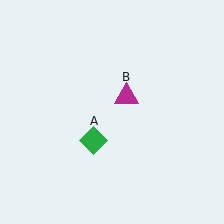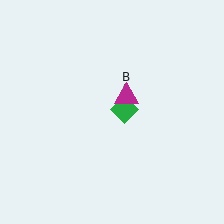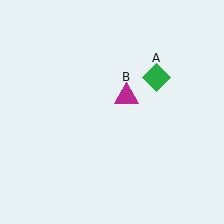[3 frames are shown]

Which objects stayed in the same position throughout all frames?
Magenta triangle (object B) remained stationary.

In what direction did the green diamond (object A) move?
The green diamond (object A) moved up and to the right.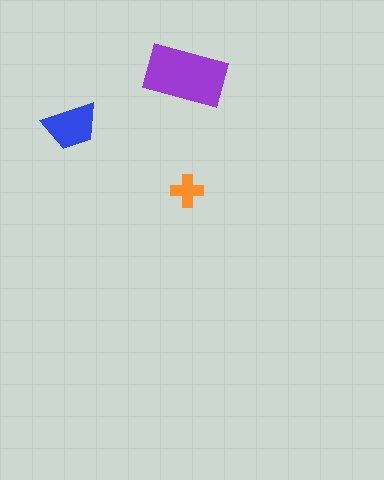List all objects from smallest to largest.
The orange cross, the blue trapezoid, the purple rectangle.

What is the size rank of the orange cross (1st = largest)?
3rd.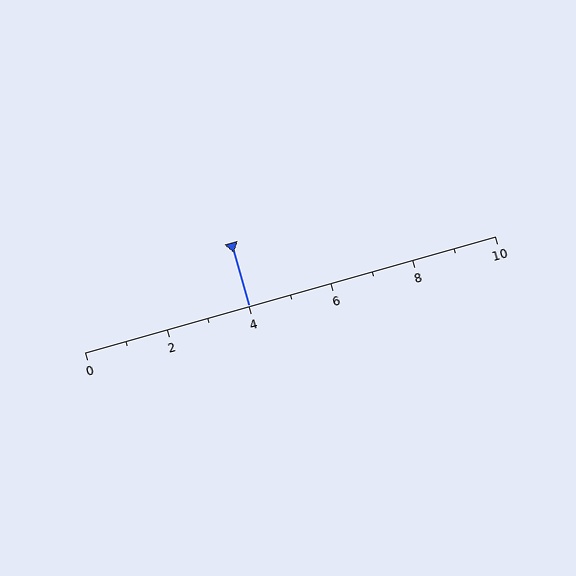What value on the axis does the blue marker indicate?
The marker indicates approximately 4.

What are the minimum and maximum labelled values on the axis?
The axis runs from 0 to 10.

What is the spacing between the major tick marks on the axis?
The major ticks are spaced 2 apart.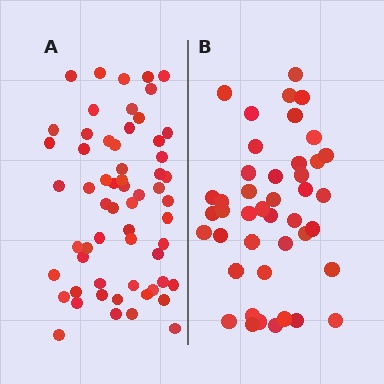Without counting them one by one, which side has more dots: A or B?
Region A (the left region) has more dots.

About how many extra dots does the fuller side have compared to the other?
Region A has approximately 15 more dots than region B.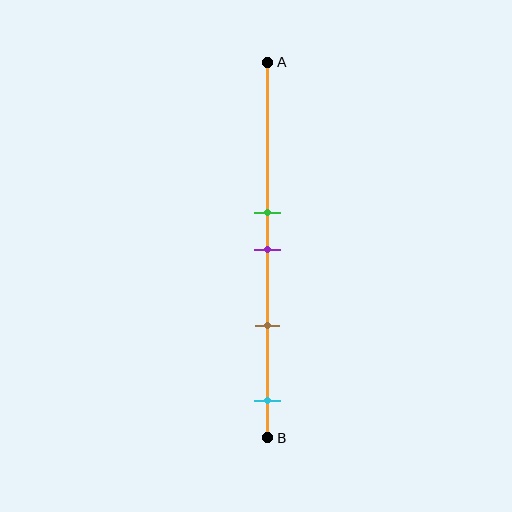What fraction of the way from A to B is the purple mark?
The purple mark is approximately 50% (0.5) of the way from A to B.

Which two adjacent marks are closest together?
The green and purple marks are the closest adjacent pair.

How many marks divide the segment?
There are 4 marks dividing the segment.